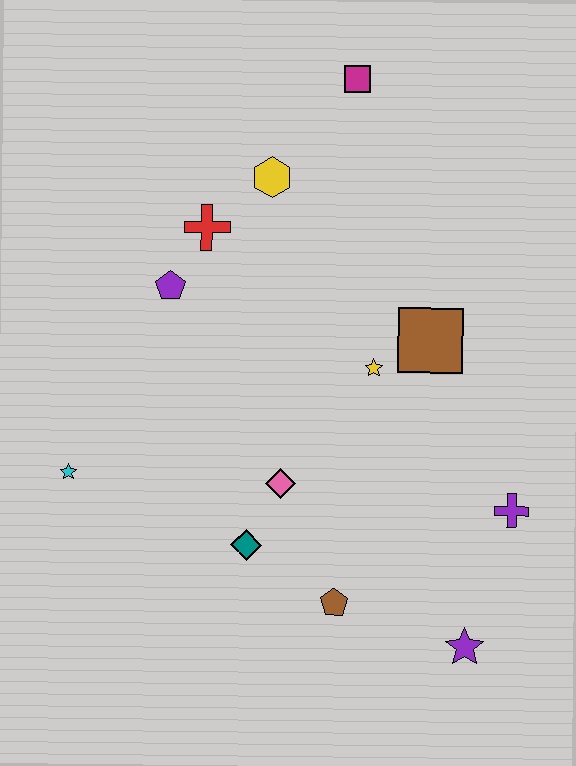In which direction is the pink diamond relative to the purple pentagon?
The pink diamond is below the purple pentagon.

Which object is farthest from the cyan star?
The magenta square is farthest from the cyan star.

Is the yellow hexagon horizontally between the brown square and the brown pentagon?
No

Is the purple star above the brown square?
No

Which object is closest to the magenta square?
The yellow hexagon is closest to the magenta square.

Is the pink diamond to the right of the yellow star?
No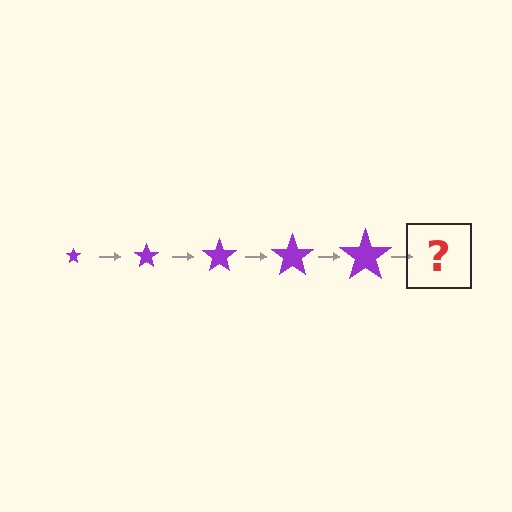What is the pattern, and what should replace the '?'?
The pattern is that the star gets progressively larger each step. The '?' should be a purple star, larger than the previous one.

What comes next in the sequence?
The next element should be a purple star, larger than the previous one.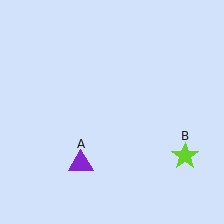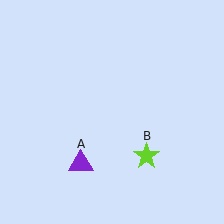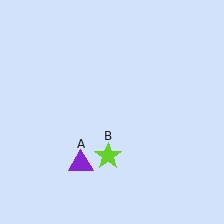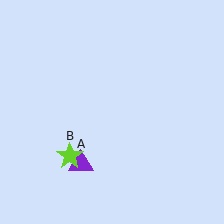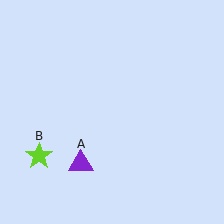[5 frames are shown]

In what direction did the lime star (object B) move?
The lime star (object B) moved left.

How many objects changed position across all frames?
1 object changed position: lime star (object B).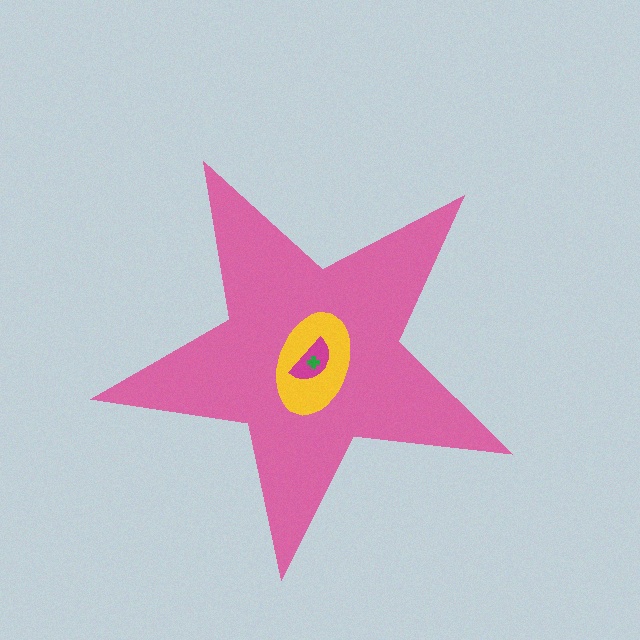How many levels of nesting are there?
4.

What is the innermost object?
The green cross.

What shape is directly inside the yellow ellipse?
The magenta semicircle.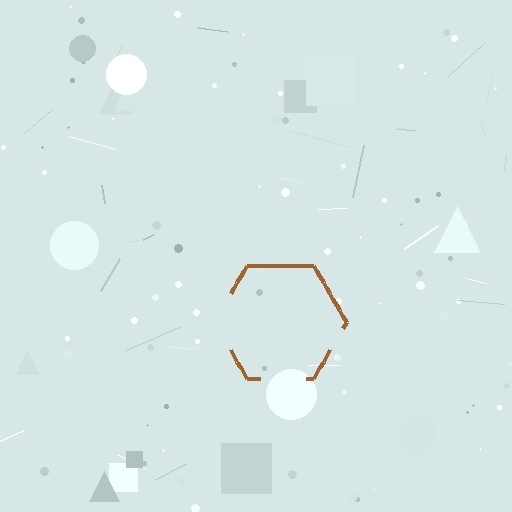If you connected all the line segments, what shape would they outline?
They would outline a hexagon.